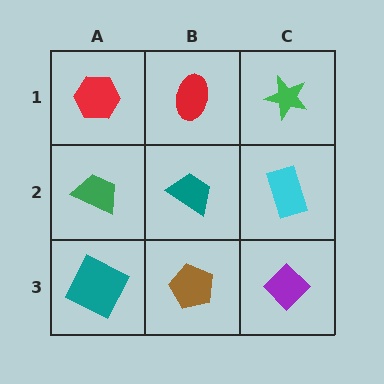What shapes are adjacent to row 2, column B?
A red ellipse (row 1, column B), a brown pentagon (row 3, column B), a green trapezoid (row 2, column A), a cyan rectangle (row 2, column C).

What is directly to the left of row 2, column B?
A green trapezoid.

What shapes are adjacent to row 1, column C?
A cyan rectangle (row 2, column C), a red ellipse (row 1, column B).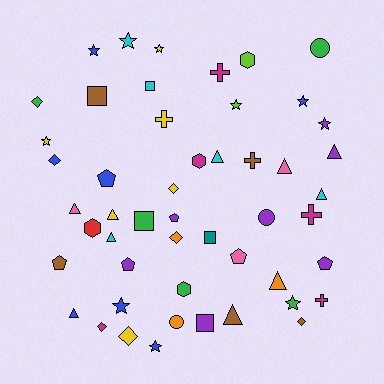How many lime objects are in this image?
There are 2 lime objects.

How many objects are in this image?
There are 50 objects.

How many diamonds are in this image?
There are 7 diamonds.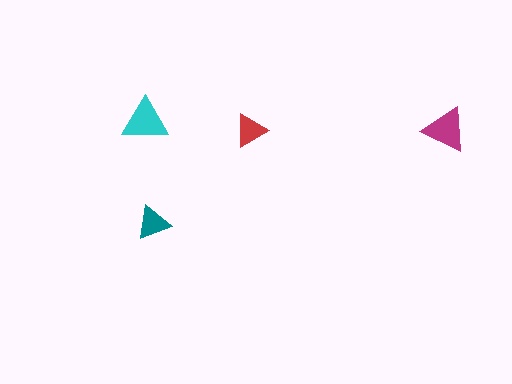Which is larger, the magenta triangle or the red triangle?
The magenta one.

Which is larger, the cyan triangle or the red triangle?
The cyan one.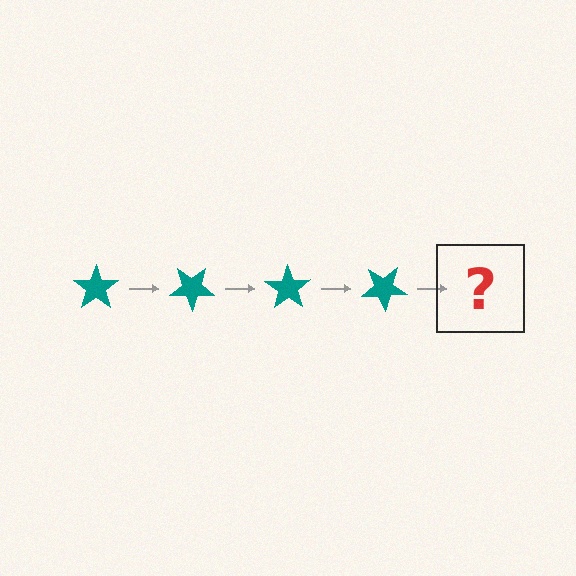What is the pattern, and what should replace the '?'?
The pattern is that the star rotates 35 degrees each step. The '?' should be a teal star rotated 140 degrees.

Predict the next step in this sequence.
The next step is a teal star rotated 140 degrees.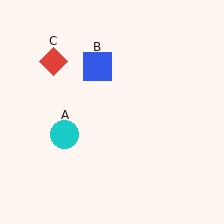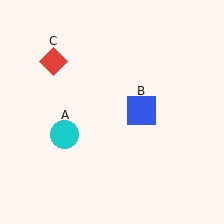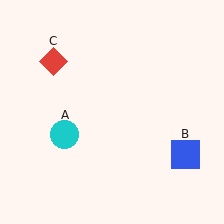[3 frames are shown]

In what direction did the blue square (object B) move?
The blue square (object B) moved down and to the right.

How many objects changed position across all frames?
1 object changed position: blue square (object B).